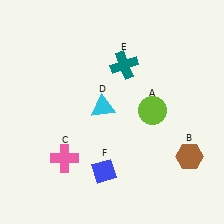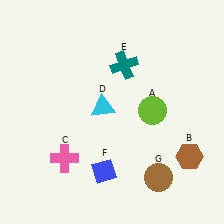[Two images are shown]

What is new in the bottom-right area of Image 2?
A brown circle (G) was added in the bottom-right area of Image 2.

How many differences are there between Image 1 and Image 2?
There is 1 difference between the two images.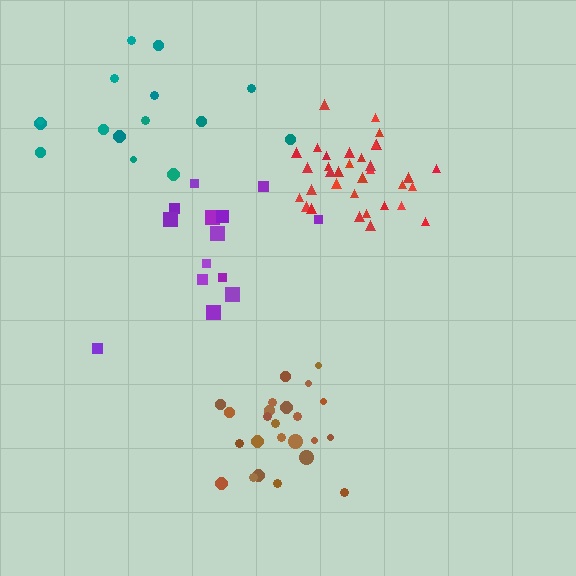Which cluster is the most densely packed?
Red.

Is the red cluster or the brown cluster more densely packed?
Red.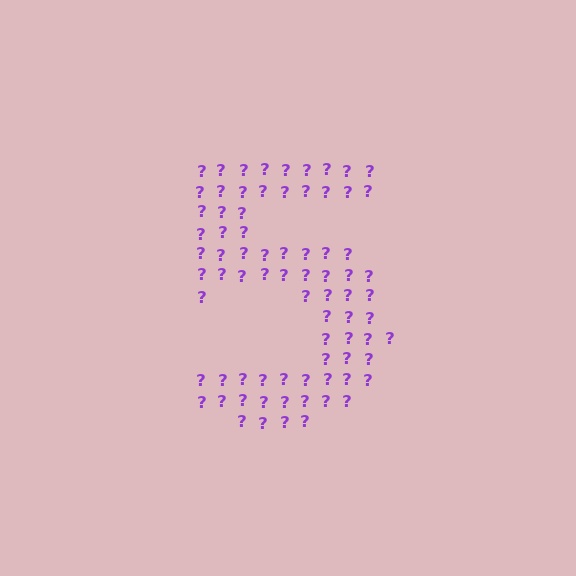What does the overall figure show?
The overall figure shows the digit 5.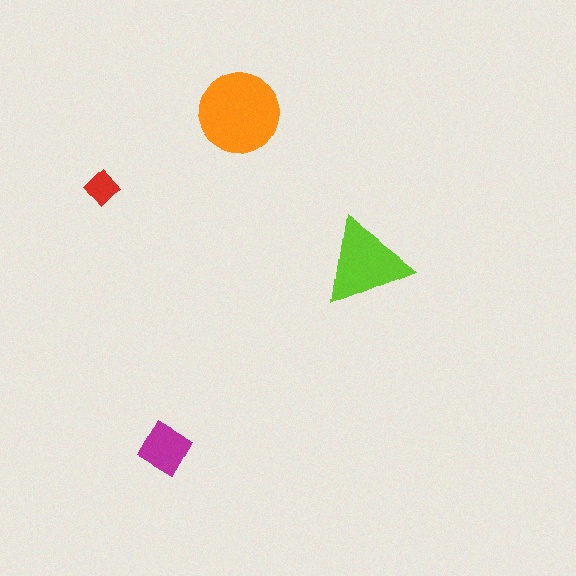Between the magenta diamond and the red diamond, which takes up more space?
The magenta diamond.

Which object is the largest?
The orange circle.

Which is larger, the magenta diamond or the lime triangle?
The lime triangle.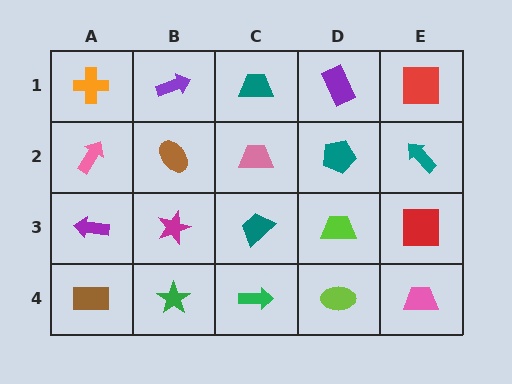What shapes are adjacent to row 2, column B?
A purple arrow (row 1, column B), a magenta star (row 3, column B), a pink arrow (row 2, column A), a pink trapezoid (row 2, column C).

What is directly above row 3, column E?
A teal arrow.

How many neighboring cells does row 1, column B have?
3.